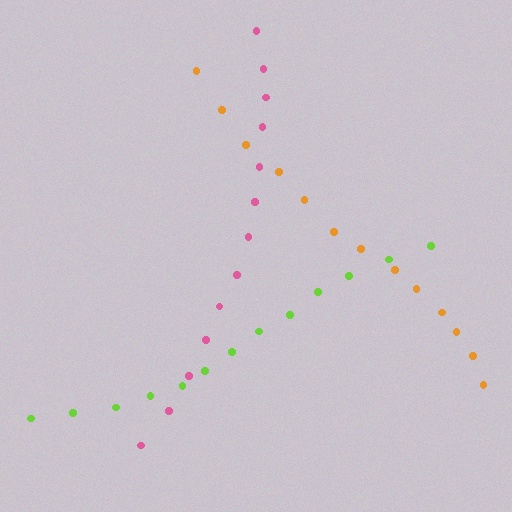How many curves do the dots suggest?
There are 3 distinct paths.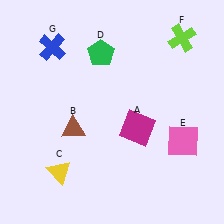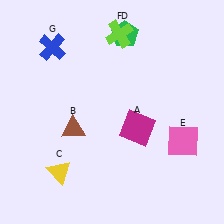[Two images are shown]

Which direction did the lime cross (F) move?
The lime cross (F) moved left.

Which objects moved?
The objects that moved are: the green pentagon (D), the lime cross (F).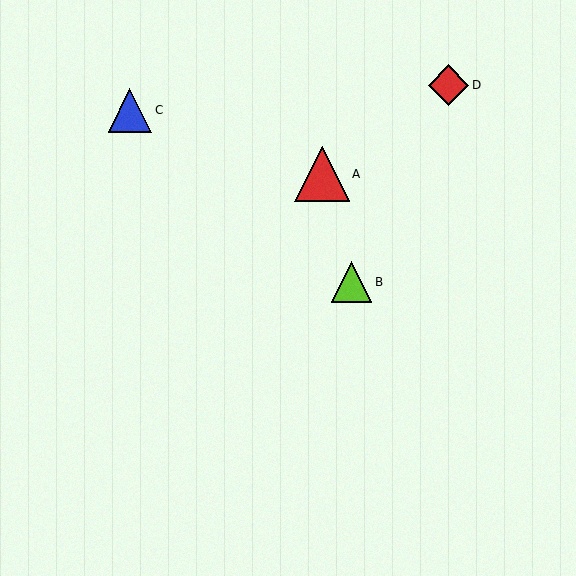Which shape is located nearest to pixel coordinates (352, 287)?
The lime triangle (labeled B) at (352, 282) is nearest to that location.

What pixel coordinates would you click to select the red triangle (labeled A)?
Click at (322, 174) to select the red triangle A.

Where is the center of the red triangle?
The center of the red triangle is at (322, 174).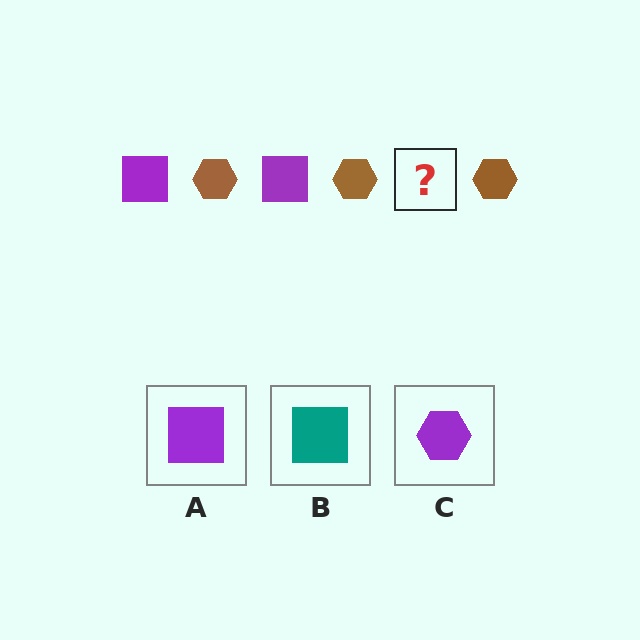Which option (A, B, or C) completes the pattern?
A.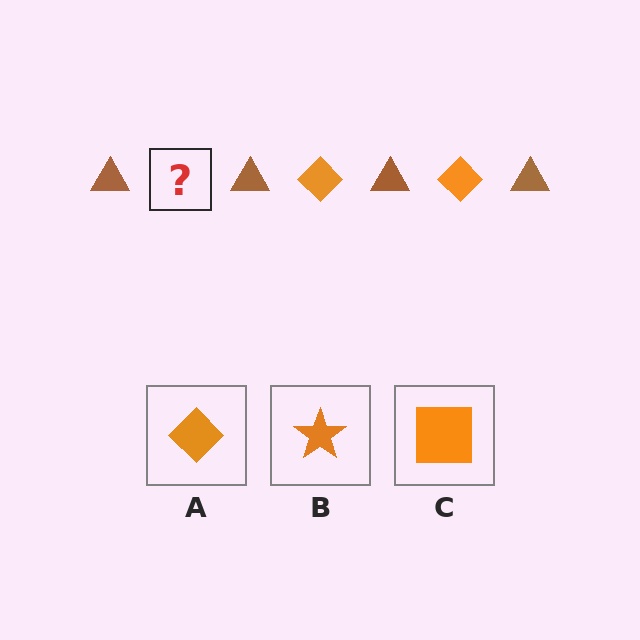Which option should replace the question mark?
Option A.